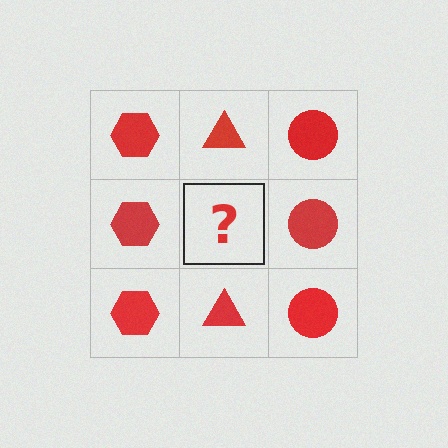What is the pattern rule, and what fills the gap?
The rule is that each column has a consistent shape. The gap should be filled with a red triangle.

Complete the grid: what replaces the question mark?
The question mark should be replaced with a red triangle.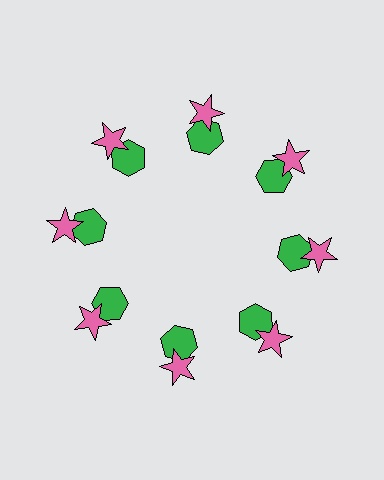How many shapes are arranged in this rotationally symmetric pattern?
There are 16 shapes, arranged in 8 groups of 2.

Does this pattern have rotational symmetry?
Yes, this pattern has 8-fold rotational symmetry. It looks the same after rotating 45 degrees around the center.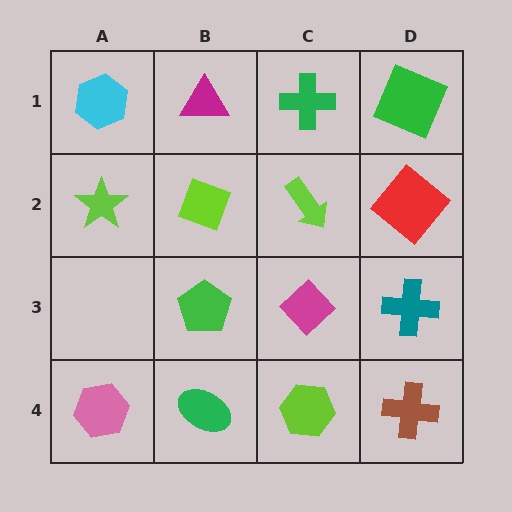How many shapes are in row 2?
4 shapes.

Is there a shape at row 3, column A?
No, that cell is empty.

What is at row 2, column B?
A lime diamond.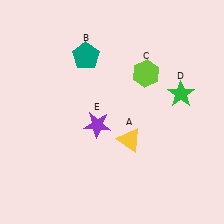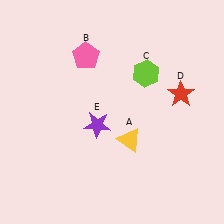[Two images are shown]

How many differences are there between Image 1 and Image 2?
There are 2 differences between the two images.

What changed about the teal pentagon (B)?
In Image 1, B is teal. In Image 2, it changed to pink.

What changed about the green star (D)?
In Image 1, D is green. In Image 2, it changed to red.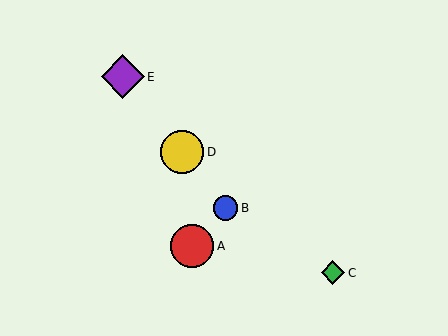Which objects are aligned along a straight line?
Objects B, D, E are aligned along a straight line.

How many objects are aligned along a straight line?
3 objects (B, D, E) are aligned along a straight line.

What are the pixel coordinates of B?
Object B is at (226, 208).